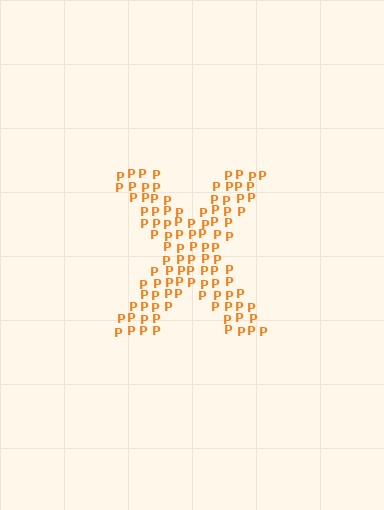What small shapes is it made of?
It is made of small letter P's.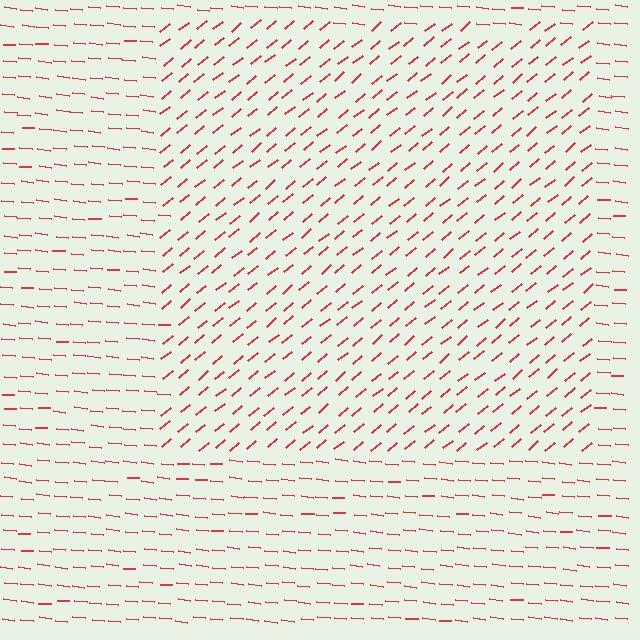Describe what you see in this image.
The image is filled with small red line segments. A rectangle region in the image has lines oriented differently from the surrounding lines, creating a visible texture boundary.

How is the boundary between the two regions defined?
The boundary is defined purely by a change in line orientation (approximately 45 degrees difference). All lines are the same color and thickness.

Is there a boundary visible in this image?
Yes, there is a texture boundary formed by a change in line orientation.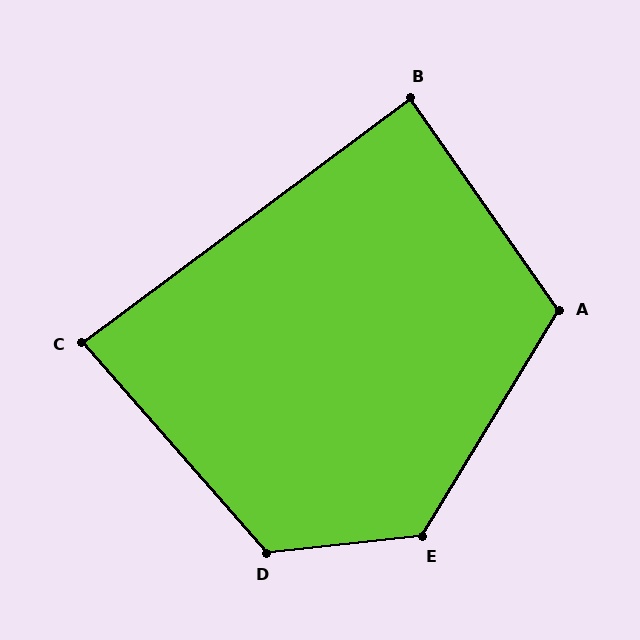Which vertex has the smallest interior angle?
C, at approximately 85 degrees.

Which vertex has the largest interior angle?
E, at approximately 127 degrees.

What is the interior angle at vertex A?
Approximately 114 degrees (obtuse).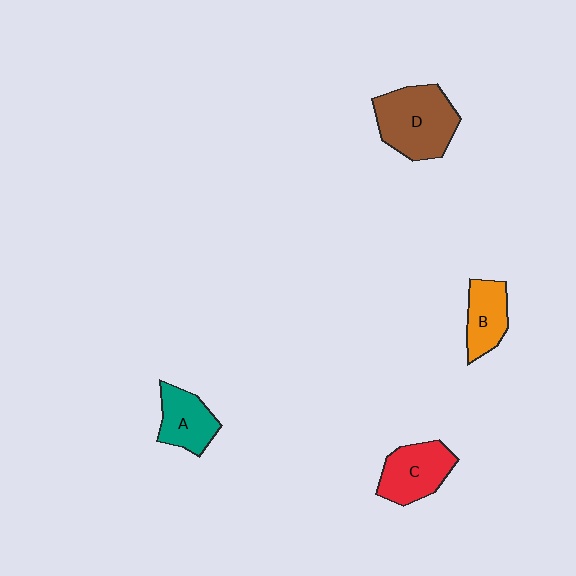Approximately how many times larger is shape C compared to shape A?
Approximately 1.2 times.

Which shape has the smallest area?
Shape B (orange).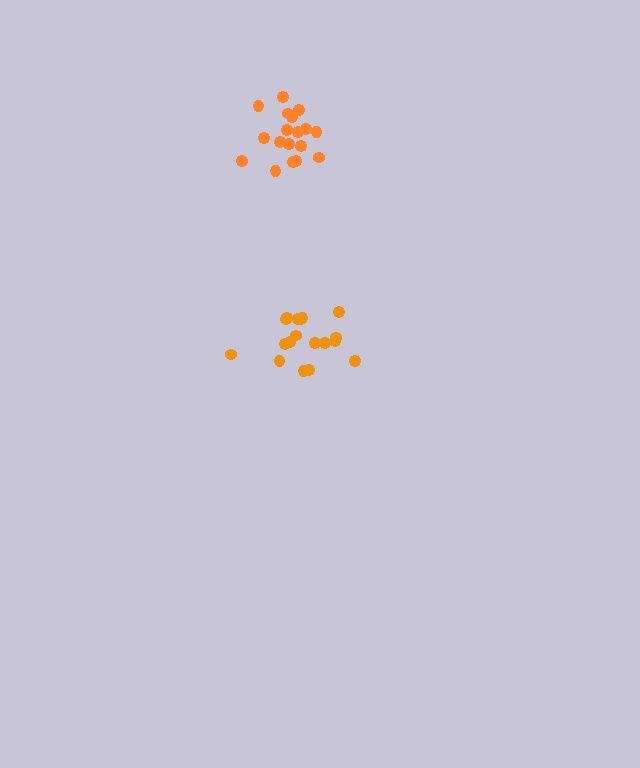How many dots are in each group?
Group 1: 18 dots, Group 2: 18 dots (36 total).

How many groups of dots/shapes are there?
There are 2 groups.